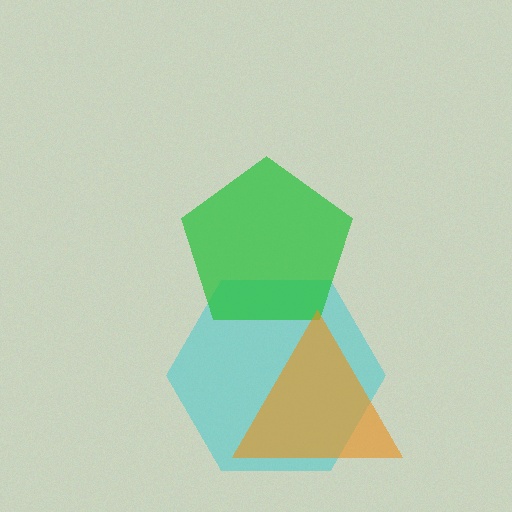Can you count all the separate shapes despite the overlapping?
Yes, there are 3 separate shapes.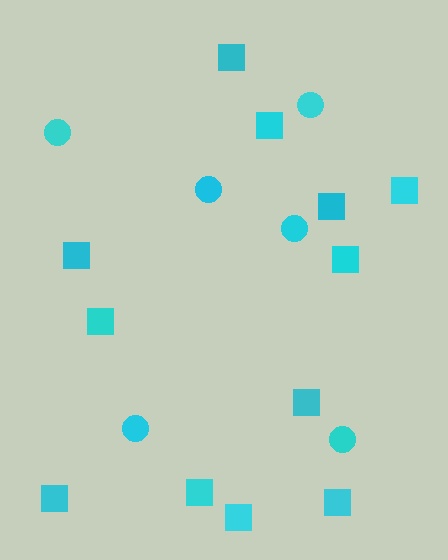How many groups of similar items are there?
There are 2 groups: one group of circles (6) and one group of squares (12).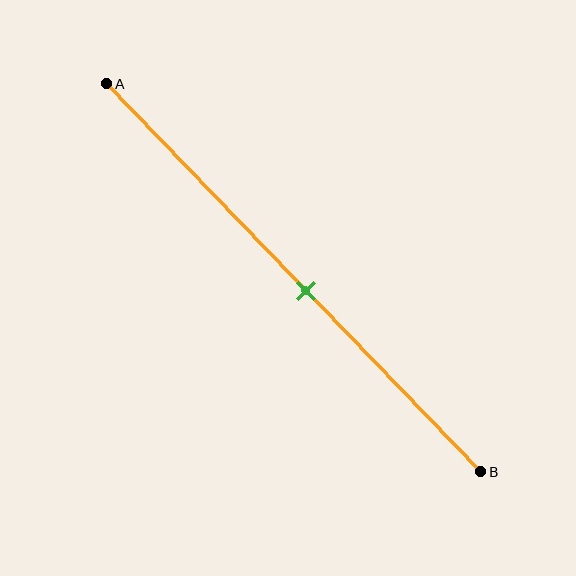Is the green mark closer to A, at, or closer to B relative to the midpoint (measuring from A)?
The green mark is closer to point B than the midpoint of segment AB.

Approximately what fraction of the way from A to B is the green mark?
The green mark is approximately 55% of the way from A to B.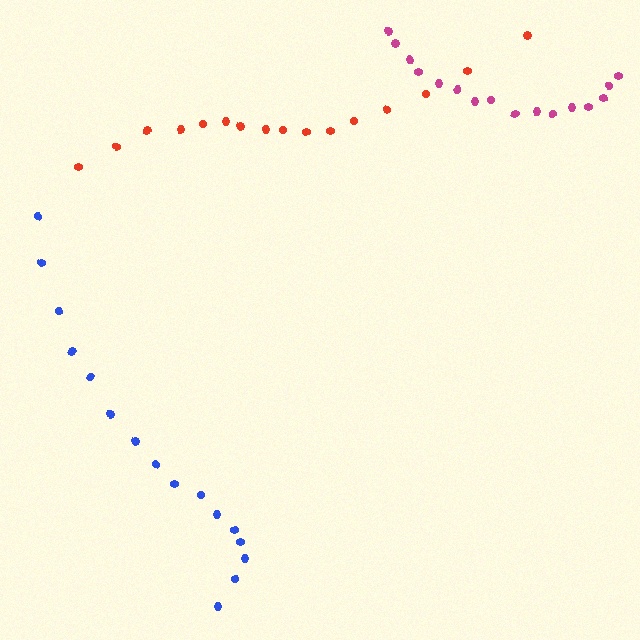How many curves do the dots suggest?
There are 3 distinct paths.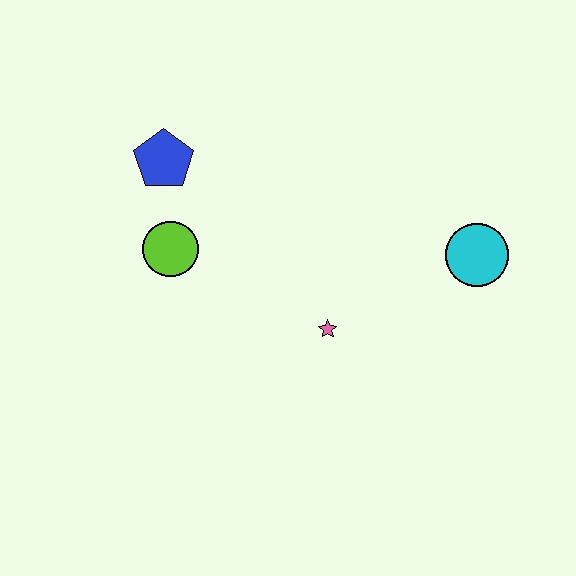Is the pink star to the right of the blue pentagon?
Yes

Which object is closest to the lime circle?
The blue pentagon is closest to the lime circle.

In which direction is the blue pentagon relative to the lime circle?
The blue pentagon is above the lime circle.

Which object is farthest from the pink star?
The blue pentagon is farthest from the pink star.